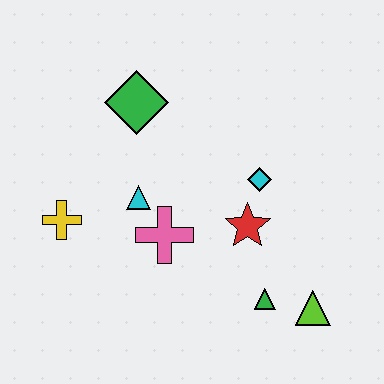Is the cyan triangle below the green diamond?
Yes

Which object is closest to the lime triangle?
The green triangle is closest to the lime triangle.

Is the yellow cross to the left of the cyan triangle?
Yes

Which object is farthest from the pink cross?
The lime triangle is farthest from the pink cross.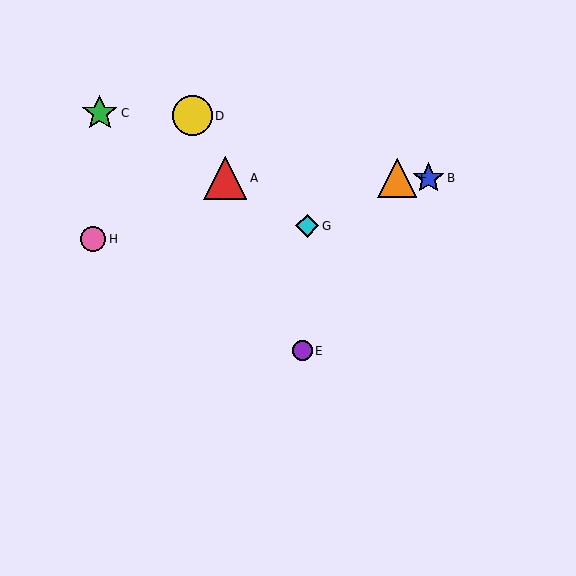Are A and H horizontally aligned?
No, A is at y≈178 and H is at y≈239.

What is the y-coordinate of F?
Object F is at y≈178.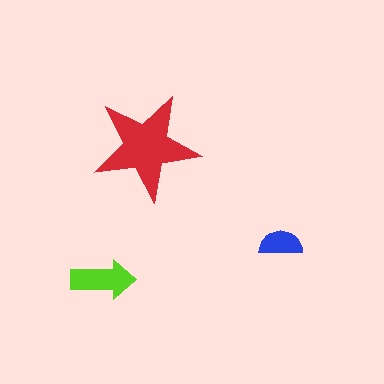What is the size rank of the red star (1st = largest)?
1st.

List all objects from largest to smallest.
The red star, the lime arrow, the blue semicircle.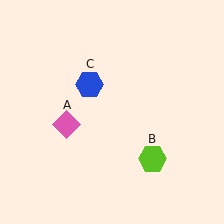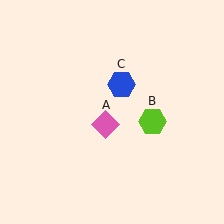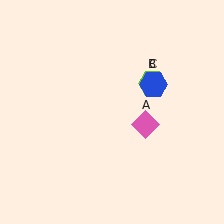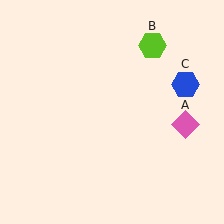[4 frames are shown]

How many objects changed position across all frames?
3 objects changed position: pink diamond (object A), lime hexagon (object B), blue hexagon (object C).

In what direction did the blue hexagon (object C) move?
The blue hexagon (object C) moved right.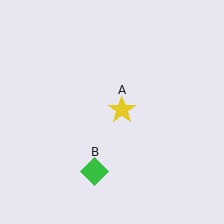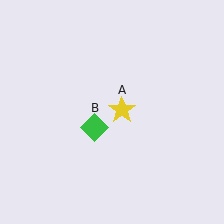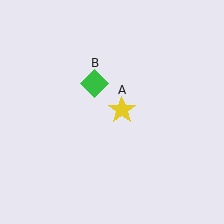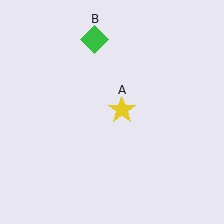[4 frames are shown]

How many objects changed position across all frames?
1 object changed position: green diamond (object B).